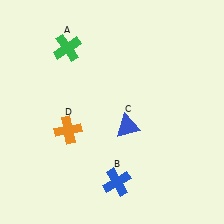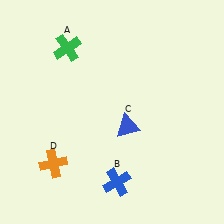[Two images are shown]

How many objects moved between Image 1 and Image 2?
1 object moved between the two images.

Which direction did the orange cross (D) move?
The orange cross (D) moved down.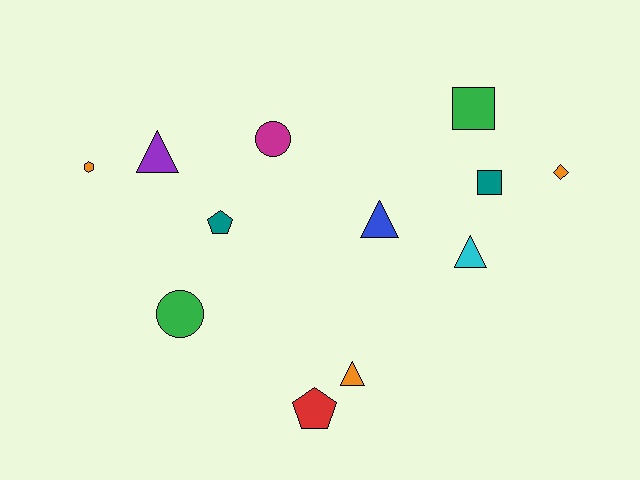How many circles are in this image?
There are 2 circles.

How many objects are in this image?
There are 12 objects.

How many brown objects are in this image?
There are no brown objects.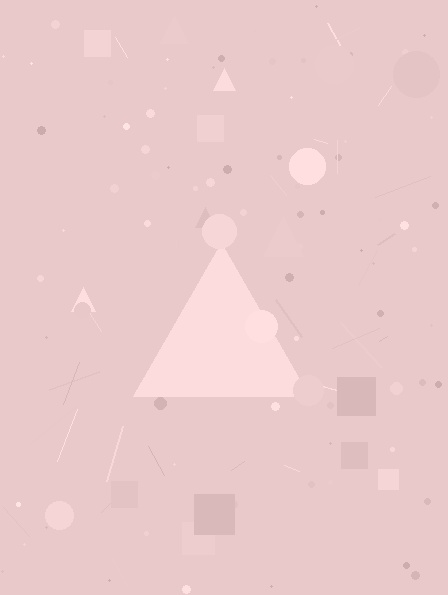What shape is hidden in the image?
A triangle is hidden in the image.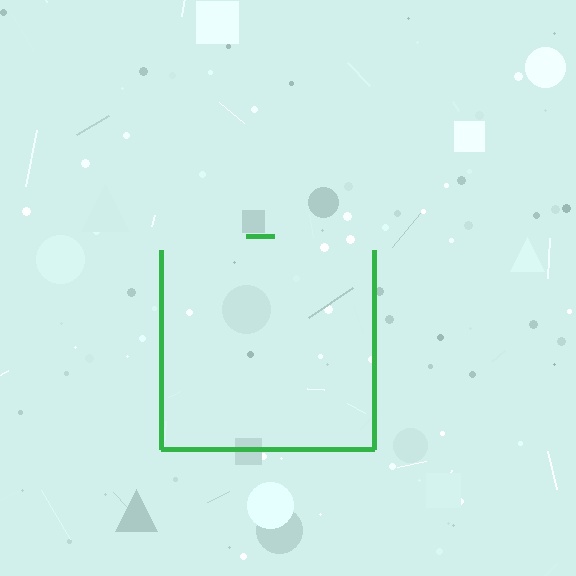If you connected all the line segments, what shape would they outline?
They would outline a square.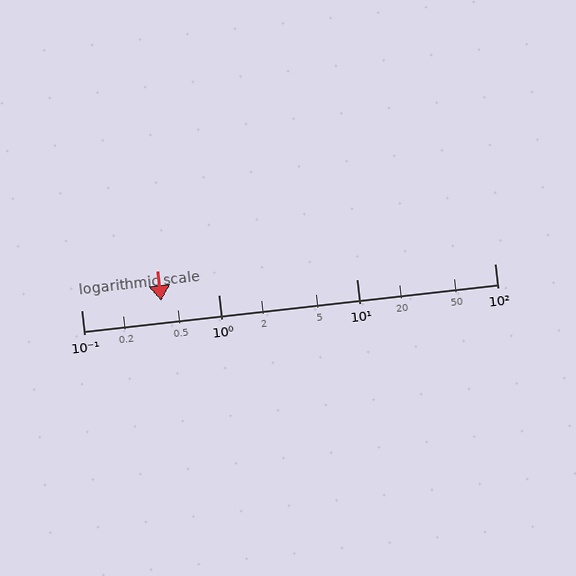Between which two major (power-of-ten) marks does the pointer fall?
The pointer is between 0.1 and 1.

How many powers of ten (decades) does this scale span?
The scale spans 3 decades, from 0.1 to 100.